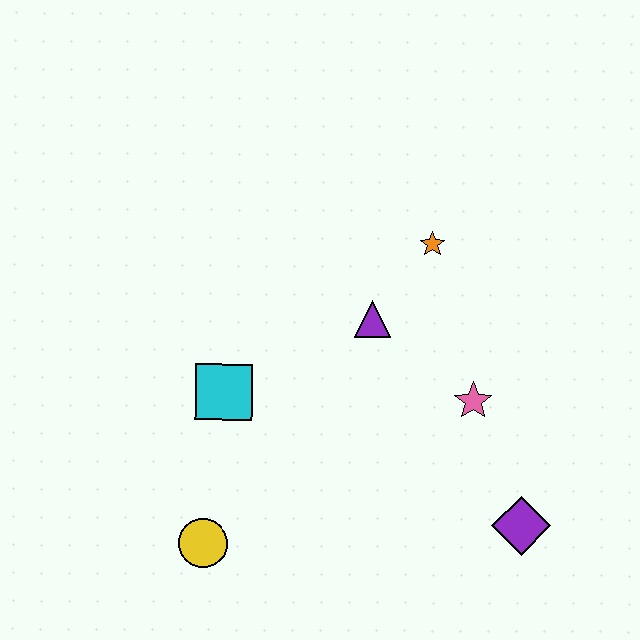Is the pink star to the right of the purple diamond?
No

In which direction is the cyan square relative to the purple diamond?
The cyan square is to the left of the purple diamond.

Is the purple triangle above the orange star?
No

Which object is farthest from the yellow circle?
The orange star is farthest from the yellow circle.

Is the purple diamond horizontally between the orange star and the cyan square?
No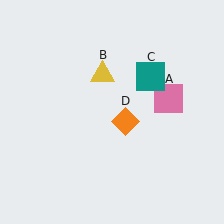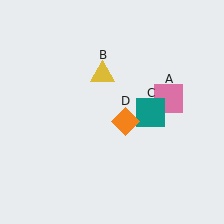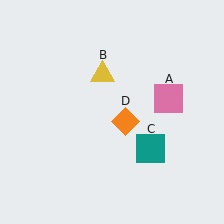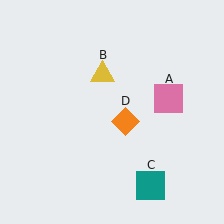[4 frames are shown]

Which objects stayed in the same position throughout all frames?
Pink square (object A) and yellow triangle (object B) and orange diamond (object D) remained stationary.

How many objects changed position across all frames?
1 object changed position: teal square (object C).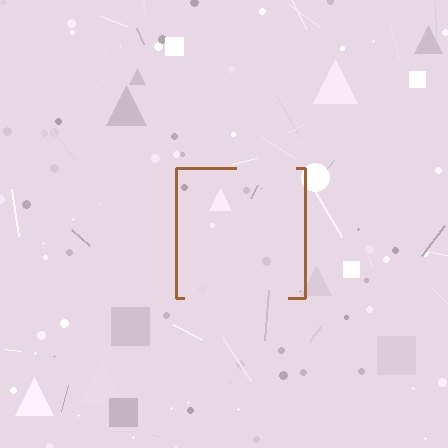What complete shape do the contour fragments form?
The contour fragments form a square.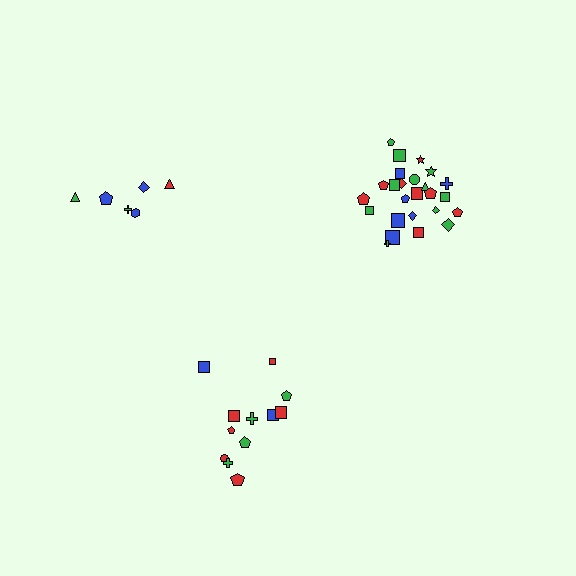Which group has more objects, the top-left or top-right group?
The top-right group.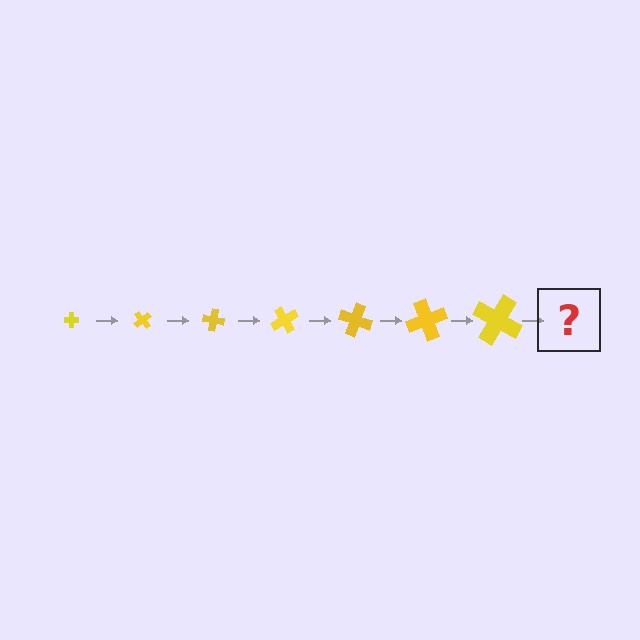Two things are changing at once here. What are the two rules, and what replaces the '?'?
The two rules are that the cross grows larger each step and it rotates 50 degrees each step. The '?' should be a cross, larger than the previous one and rotated 350 degrees from the start.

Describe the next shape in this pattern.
It should be a cross, larger than the previous one and rotated 350 degrees from the start.